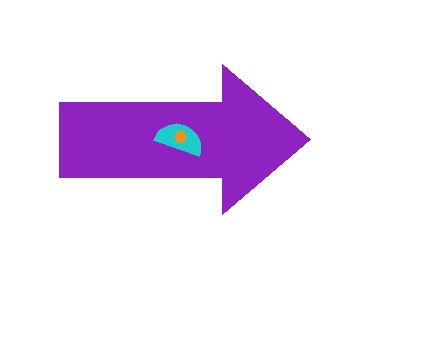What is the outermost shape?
The purple arrow.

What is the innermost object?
The orange hexagon.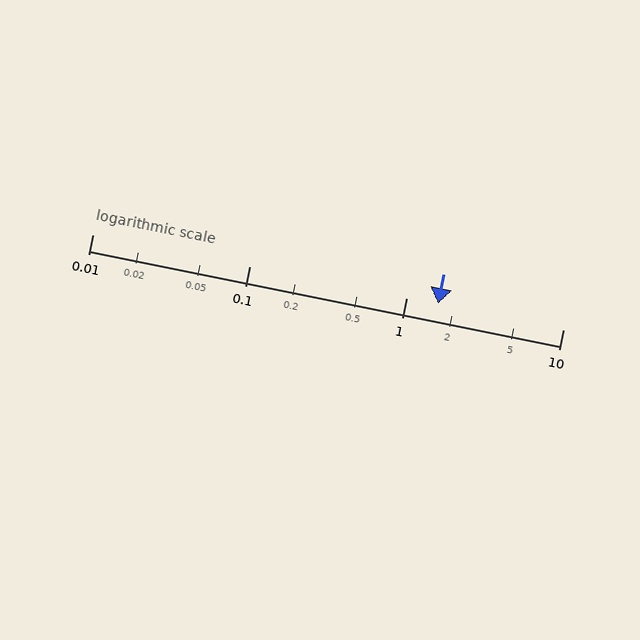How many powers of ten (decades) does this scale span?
The scale spans 3 decades, from 0.01 to 10.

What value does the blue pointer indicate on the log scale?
The pointer indicates approximately 1.6.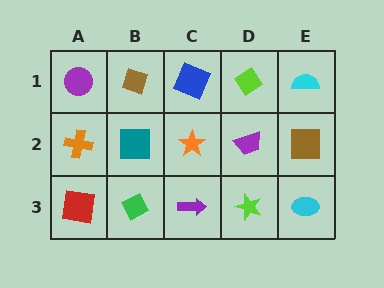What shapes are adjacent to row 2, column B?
A brown diamond (row 1, column B), a green diamond (row 3, column B), an orange cross (row 2, column A), an orange star (row 2, column C).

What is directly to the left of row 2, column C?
A teal square.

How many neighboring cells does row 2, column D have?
4.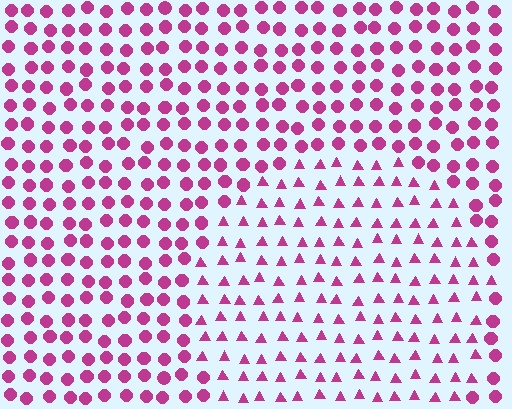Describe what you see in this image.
The image is filled with small magenta elements arranged in a uniform grid. A circle-shaped region contains triangles, while the surrounding area contains circles. The boundary is defined purely by the change in element shape.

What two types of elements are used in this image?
The image uses triangles inside the circle region and circles outside it.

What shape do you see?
I see a circle.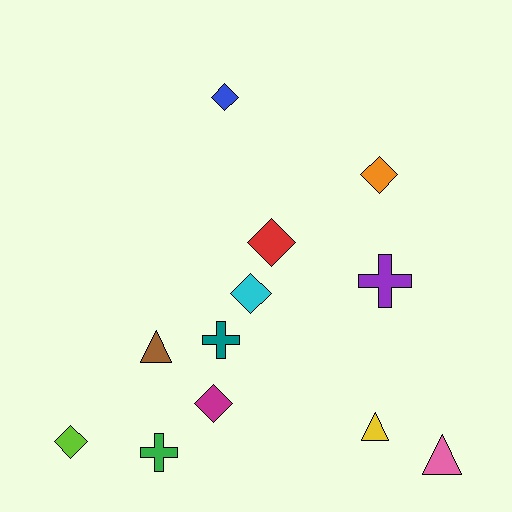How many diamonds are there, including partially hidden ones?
There are 6 diamonds.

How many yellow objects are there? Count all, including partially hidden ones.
There is 1 yellow object.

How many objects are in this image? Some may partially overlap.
There are 12 objects.